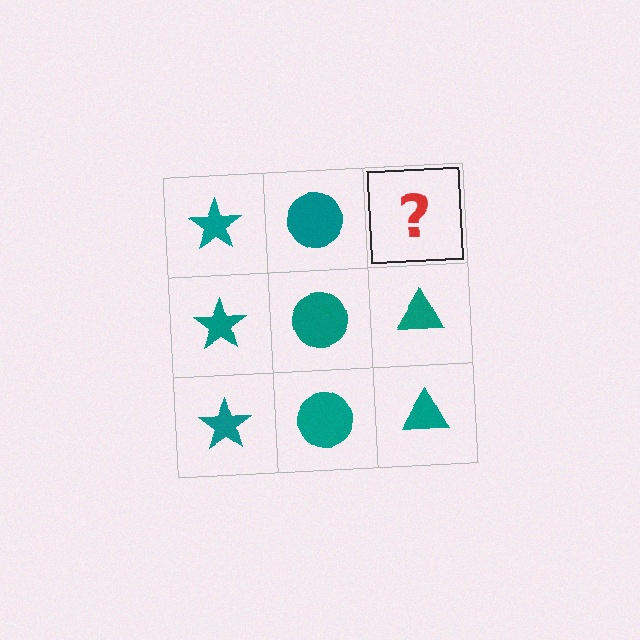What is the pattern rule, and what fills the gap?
The rule is that each column has a consistent shape. The gap should be filled with a teal triangle.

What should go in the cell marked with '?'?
The missing cell should contain a teal triangle.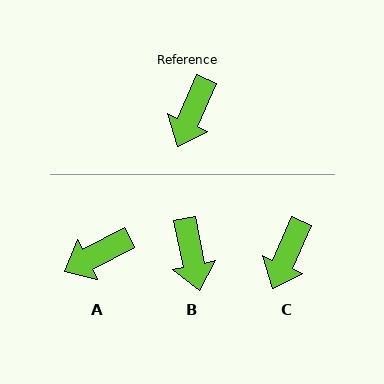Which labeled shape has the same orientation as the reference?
C.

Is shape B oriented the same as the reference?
No, it is off by about 35 degrees.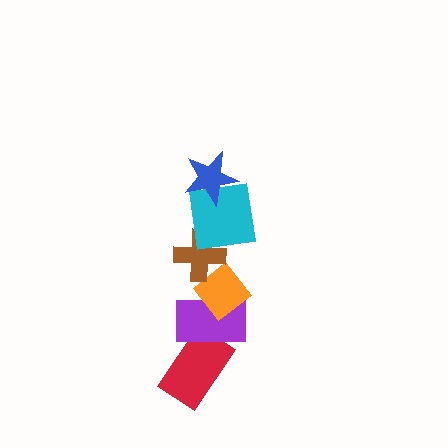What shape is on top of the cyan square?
The blue star is on top of the cyan square.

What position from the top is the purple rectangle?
The purple rectangle is 5th from the top.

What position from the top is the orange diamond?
The orange diamond is 4th from the top.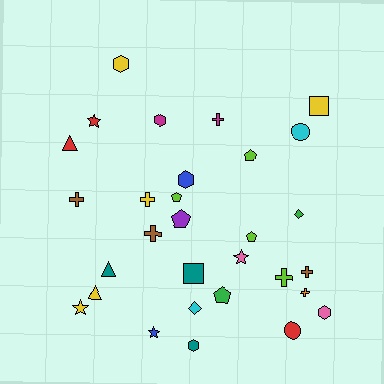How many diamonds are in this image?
There are 2 diamonds.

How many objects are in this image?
There are 30 objects.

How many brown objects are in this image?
There are 3 brown objects.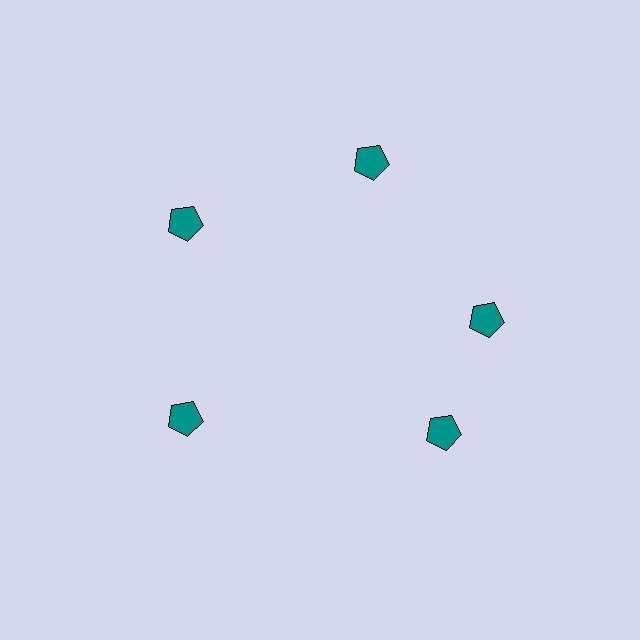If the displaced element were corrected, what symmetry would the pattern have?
It would have 5-fold rotational symmetry — the pattern would map onto itself every 72 degrees.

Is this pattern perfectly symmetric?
No. The 5 teal pentagons are arranged in a ring, but one element near the 5 o'clock position is rotated out of alignment along the ring, breaking the 5-fold rotational symmetry.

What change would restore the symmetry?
The symmetry would be restored by rotating it back into even spacing with its neighbors so that all 5 pentagons sit at equal angles and equal distance from the center.